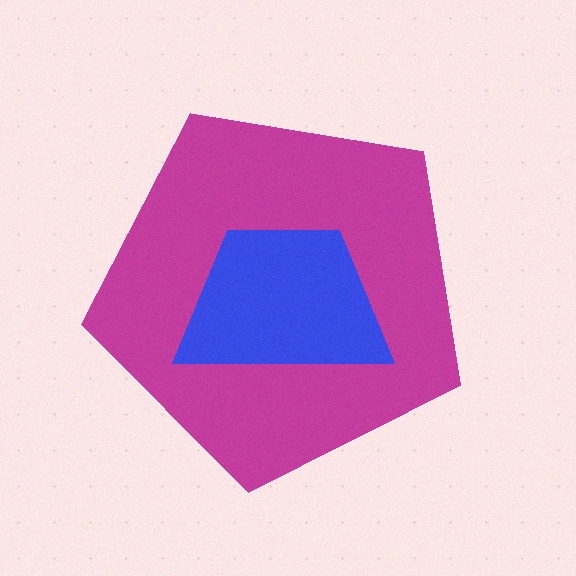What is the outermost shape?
The magenta pentagon.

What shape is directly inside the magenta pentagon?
The blue trapezoid.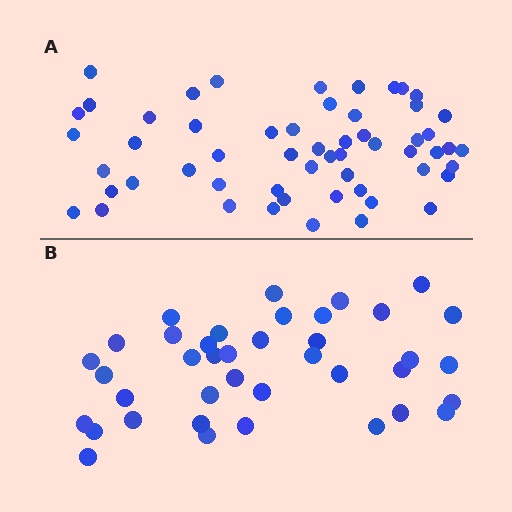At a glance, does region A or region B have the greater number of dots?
Region A (the top region) has more dots.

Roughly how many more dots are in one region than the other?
Region A has approximately 15 more dots than region B.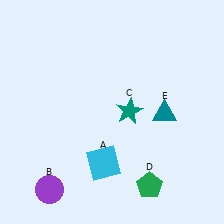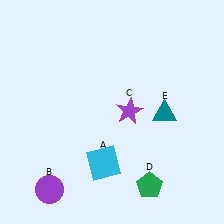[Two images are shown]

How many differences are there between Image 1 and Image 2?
There is 1 difference between the two images.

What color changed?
The star (C) changed from teal in Image 1 to purple in Image 2.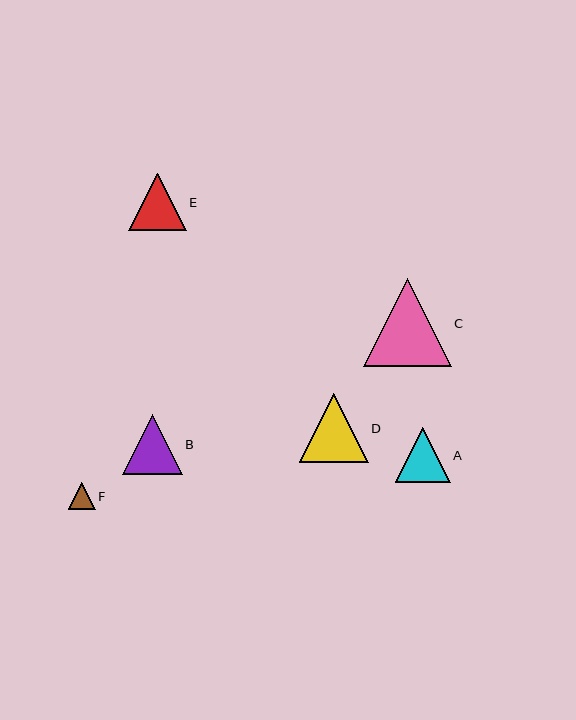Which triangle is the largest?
Triangle C is the largest with a size of approximately 88 pixels.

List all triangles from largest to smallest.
From largest to smallest: C, D, B, E, A, F.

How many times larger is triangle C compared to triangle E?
Triangle C is approximately 1.5 times the size of triangle E.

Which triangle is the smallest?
Triangle F is the smallest with a size of approximately 27 pixels.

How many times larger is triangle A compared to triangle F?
Triangle A is approximately 2.1 times the size of triangle F.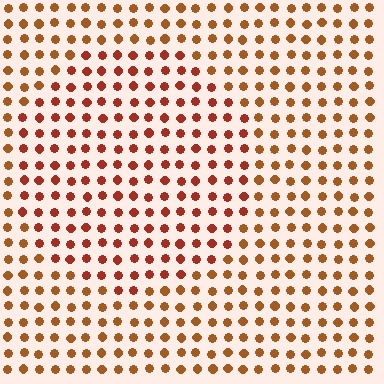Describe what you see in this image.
The image is filled with small brown elements in a uniform arrangement. A circle-shaped region is visible where the elements are tinted to a slightly different hue, forming a subtle color boundary.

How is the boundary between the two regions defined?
The boundary is defined purely by a slight shift in hue (about 21 degrees). Spacing, size, and orientation are identical on both sides.